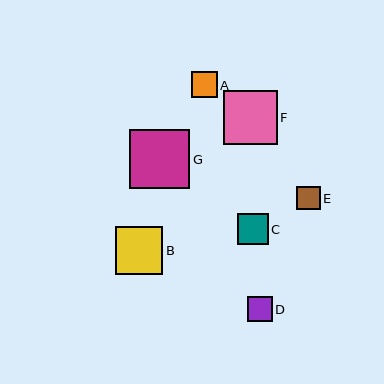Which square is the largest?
Square G is the largest with a size of approximately 60 pixels.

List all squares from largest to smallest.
From largest to smallest: G, F, B, C, A, D, E.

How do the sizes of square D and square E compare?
Square D and square E are approximately the same size.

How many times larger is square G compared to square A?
Square G is approximately 2.3 times the size of square A.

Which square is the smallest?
Square E is the smallest with a size of approximately 23 pixels.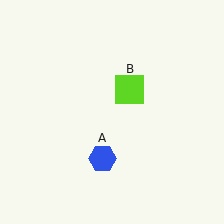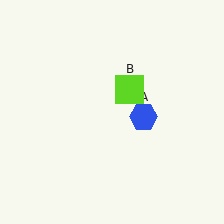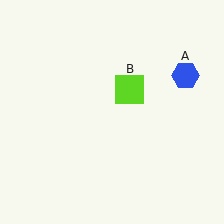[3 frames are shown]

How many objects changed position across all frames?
1 object changed position: blue hexagon (object A).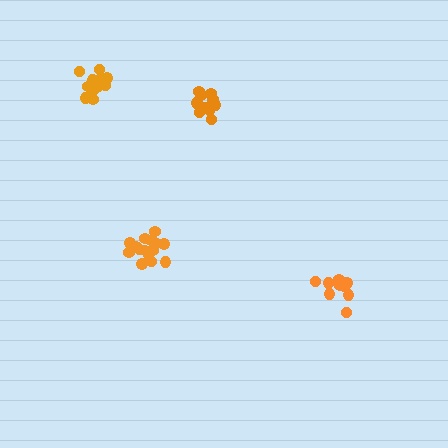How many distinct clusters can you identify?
There are 4 distinct clusters.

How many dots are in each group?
Group 1: 11 dots, Group 2: 12 dots, Group 3: 10 dots, Group 4: 15 dots (48 total).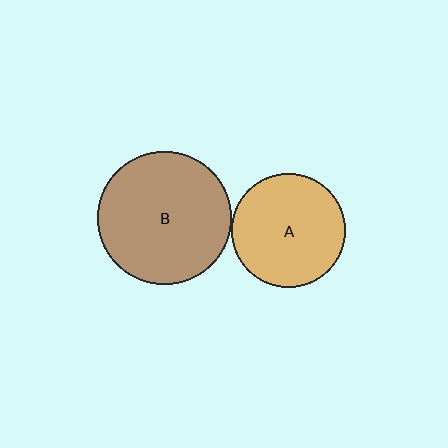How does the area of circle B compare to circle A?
Approximately 1.4 times.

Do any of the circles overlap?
No, none of the circles overlap.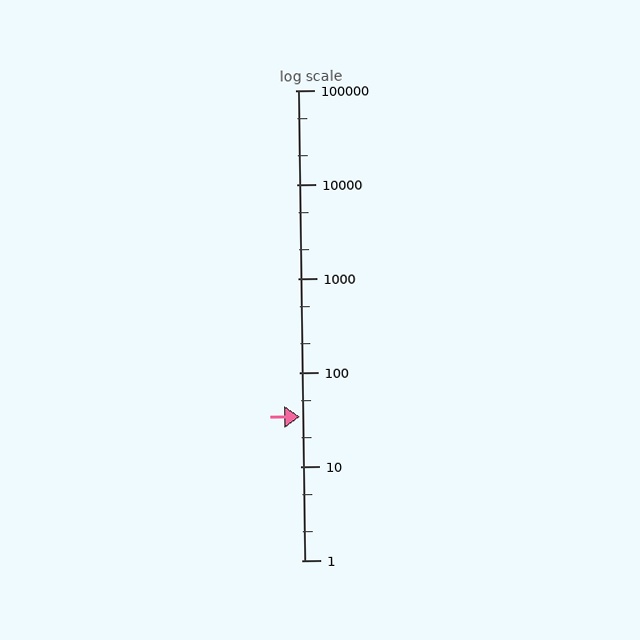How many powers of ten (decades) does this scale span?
The scale spans 5 decades, from 1 to 100000.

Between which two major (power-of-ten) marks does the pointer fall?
The pointer is between 10 and 100.